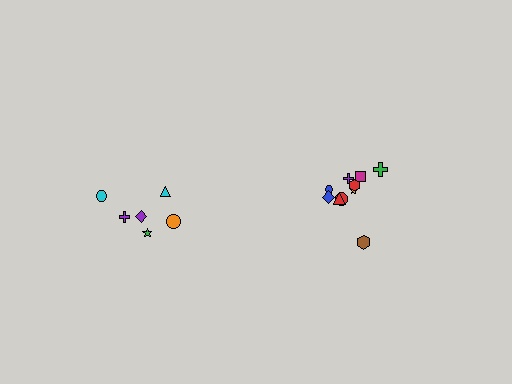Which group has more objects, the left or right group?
The right group.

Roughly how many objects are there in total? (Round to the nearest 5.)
Roughly 15 objects in total.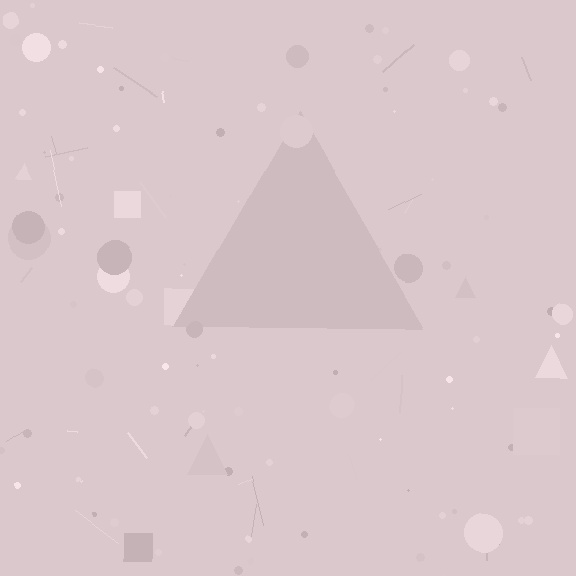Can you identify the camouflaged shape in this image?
The camouflaged shape is a triangle.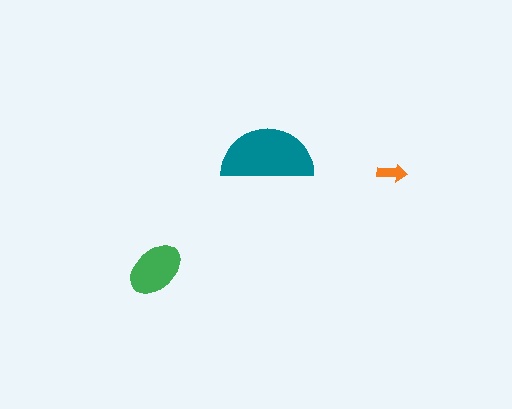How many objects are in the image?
There are 3 objects in the image.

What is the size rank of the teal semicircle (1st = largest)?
1st.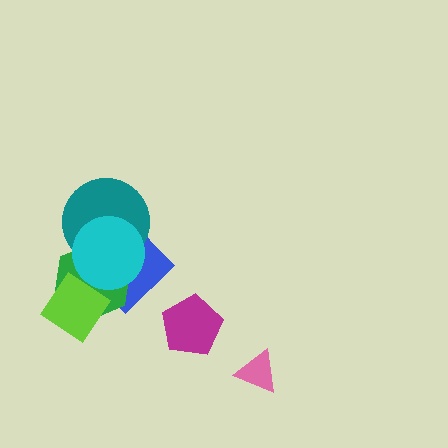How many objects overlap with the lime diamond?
2 objects overlap with the lime diamond.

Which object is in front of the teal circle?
The cyan circle is in front of the teal circle.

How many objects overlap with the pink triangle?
0 objects overlap with the pink triangle.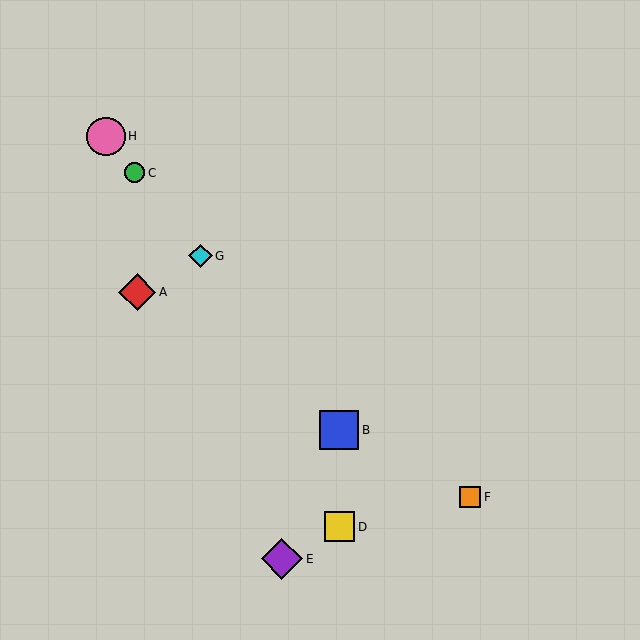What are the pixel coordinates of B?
Object B is at (339, 430).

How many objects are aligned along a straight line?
4 objects (B, C, G, H) are aligned along a straight line.